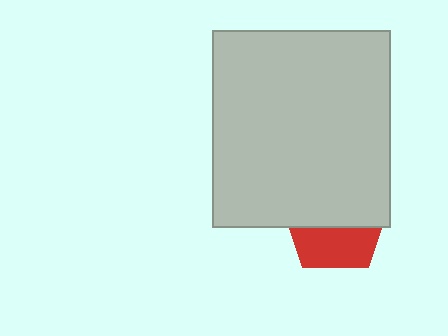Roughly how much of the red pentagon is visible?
A small part of it is visible (roughly 42%).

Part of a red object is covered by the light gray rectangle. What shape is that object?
It is a pentagon.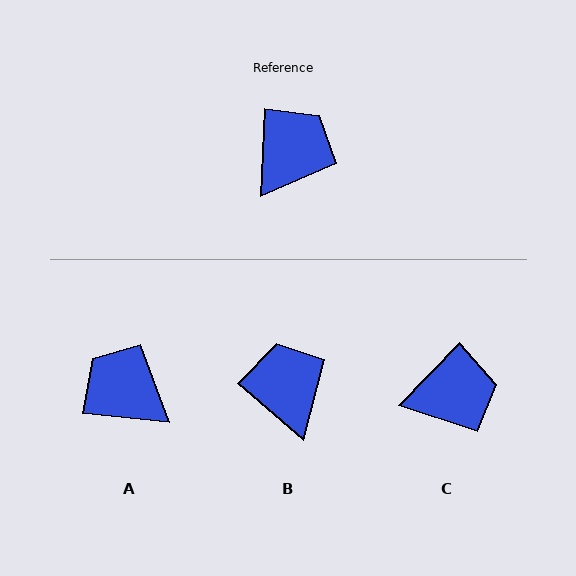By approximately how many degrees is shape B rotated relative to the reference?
Approximately 52 degrees counter-clockwise.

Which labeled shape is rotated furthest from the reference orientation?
A, about 87 degrees away.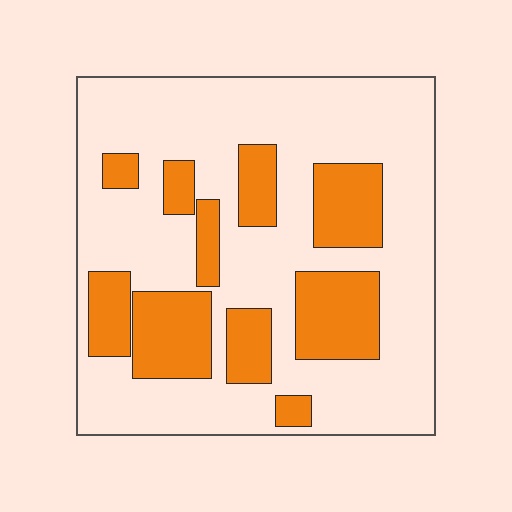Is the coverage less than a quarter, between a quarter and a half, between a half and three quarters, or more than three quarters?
Between a quarter and a half.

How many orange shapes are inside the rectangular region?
10.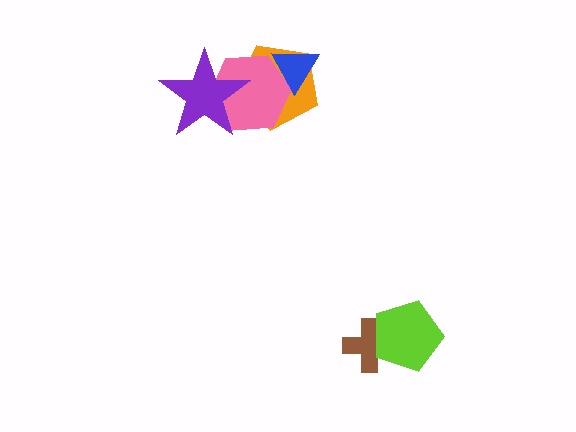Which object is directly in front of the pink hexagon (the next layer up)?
The blue triangle is directly in front of the pink hexagon.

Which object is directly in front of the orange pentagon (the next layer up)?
The pink hexagon is directly in front of the orange pentagon.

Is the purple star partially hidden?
No, no other shape covers it.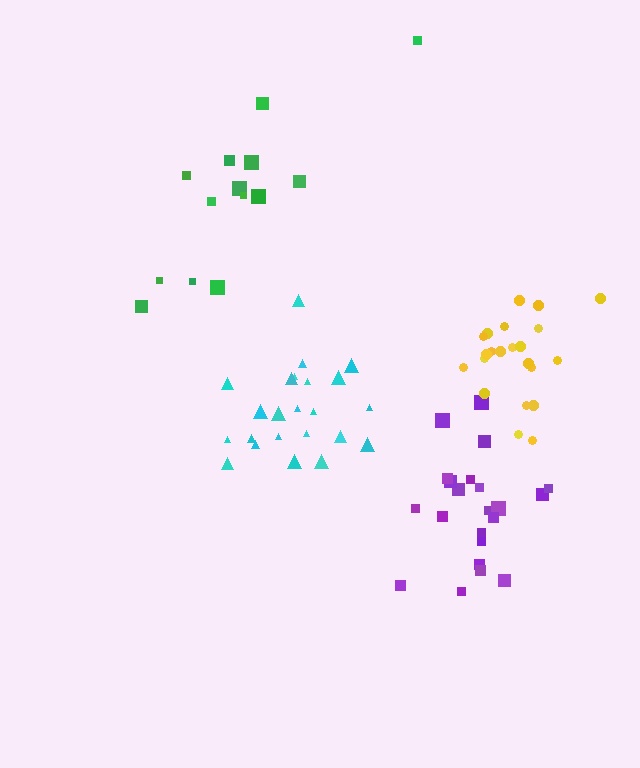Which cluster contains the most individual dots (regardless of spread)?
Cyan (23).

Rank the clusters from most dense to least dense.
purple, cyan, yellow, green.